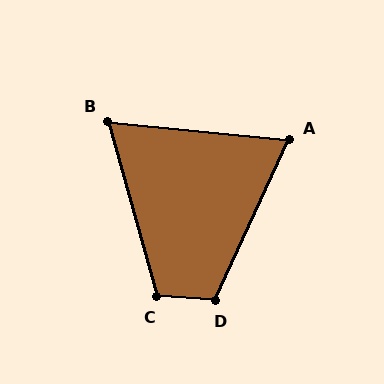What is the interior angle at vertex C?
Approximately 109 degrees (obtuse).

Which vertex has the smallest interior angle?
B, at approximately 68 degrees.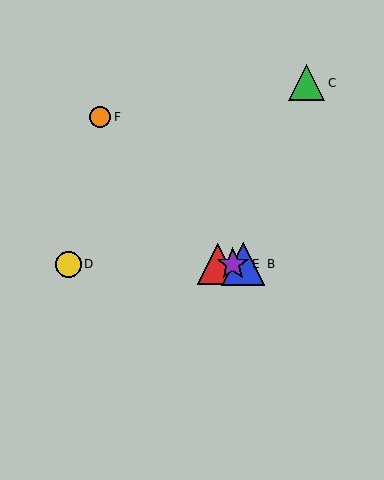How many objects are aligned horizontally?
4 objects (A, B, D, E) are aligned horizontally.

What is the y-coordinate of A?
Object A is at y≈264.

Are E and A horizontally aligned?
Yes, both are at y≈264.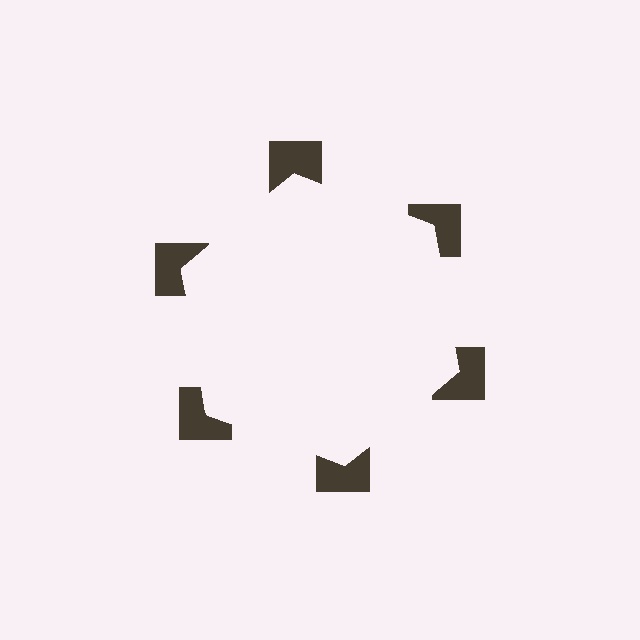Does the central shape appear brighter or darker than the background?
It typically appears slightly brighter than the background, even though no actual brightness change is drawn.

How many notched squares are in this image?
There are 6 — one at each vertex of the illusory hexagon.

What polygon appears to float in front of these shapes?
An illusory hexagon — its edges are inferred from the aligned wedge cuts in the notched squares, not physically drawn.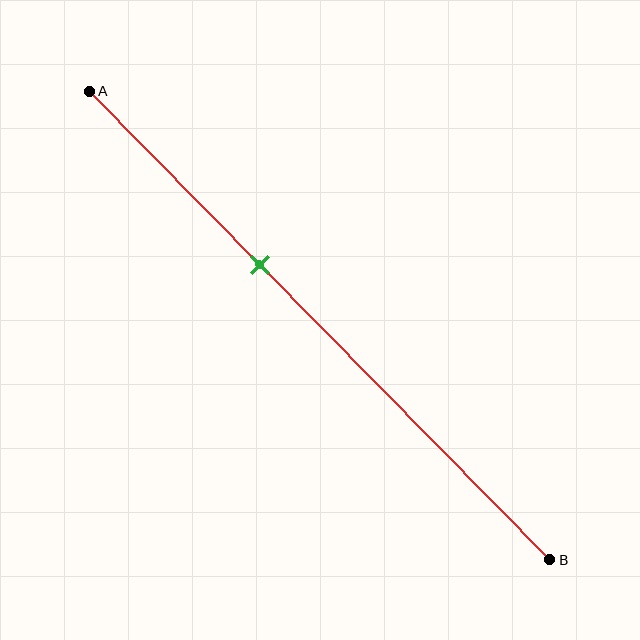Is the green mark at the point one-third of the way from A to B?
No, the mark is at about 35% from A, not at the 33% one-third point.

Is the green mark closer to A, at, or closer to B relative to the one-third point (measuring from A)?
The green mark is closer to point B than the one-third point of segment AB.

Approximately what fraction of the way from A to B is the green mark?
The green mark is approximately 35% of the way from A to B.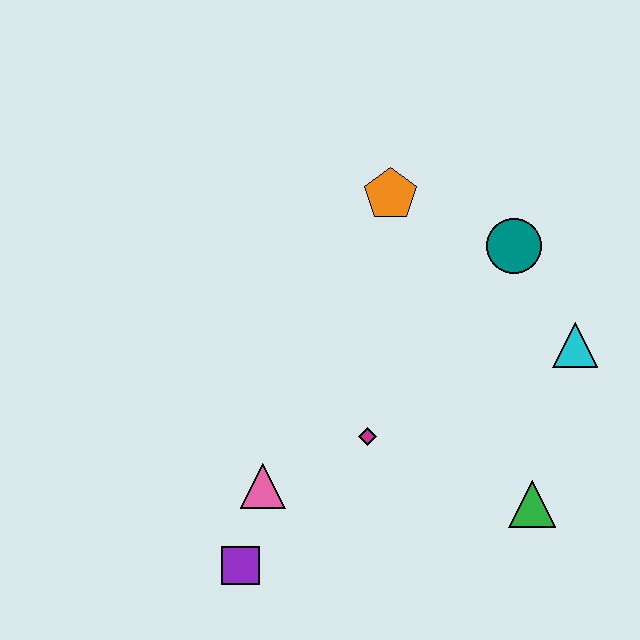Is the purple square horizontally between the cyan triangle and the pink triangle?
No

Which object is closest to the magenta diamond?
The pink triangle is closest to the magenta diamond.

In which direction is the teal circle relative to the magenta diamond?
The teal circle is above the magenta diamond.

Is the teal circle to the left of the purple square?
No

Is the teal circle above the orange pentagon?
No